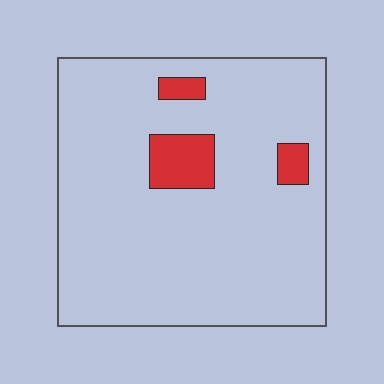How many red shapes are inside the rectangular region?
3.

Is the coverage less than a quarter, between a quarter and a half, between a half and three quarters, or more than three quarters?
Less than a quarter.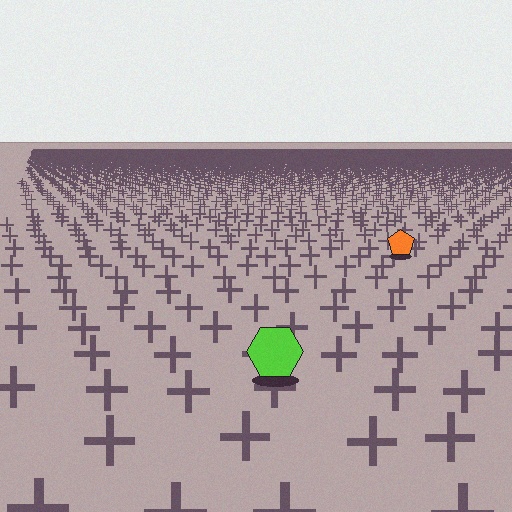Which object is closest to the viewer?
The lime hexagon is closest. The texture marks near it are larger and more spread out.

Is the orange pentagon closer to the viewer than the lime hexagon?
No. The lime hexagon is closer — you can tell from the texture gradient: the ground texture is coarser near it.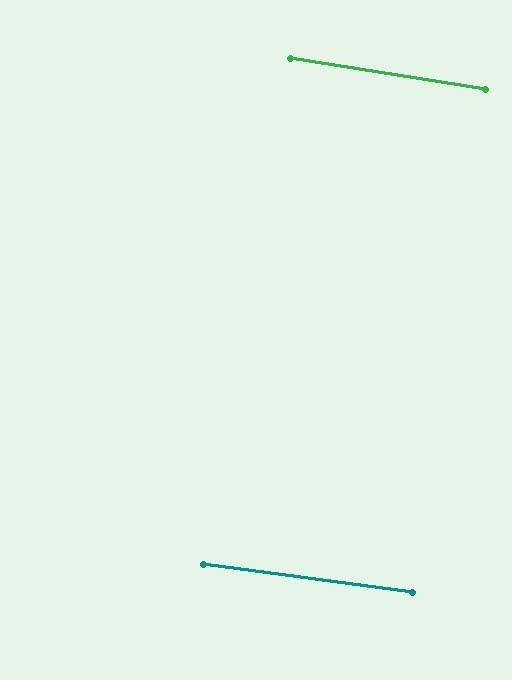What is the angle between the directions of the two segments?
Approximately 1 degree.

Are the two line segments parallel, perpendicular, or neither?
Parallel — their directions differ by only 1.3°.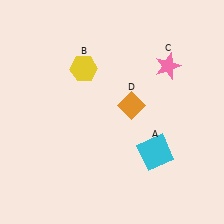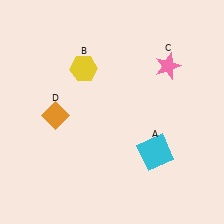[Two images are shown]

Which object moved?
The orange diamond (D) moved left.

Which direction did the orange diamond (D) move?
The orange diamond (D) moved left.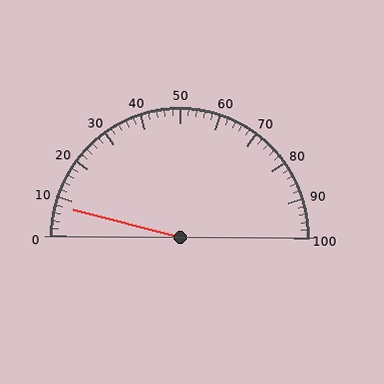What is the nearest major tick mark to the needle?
The nearest major tick mark is 10.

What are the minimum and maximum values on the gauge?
The gauge ranges from 0 to 100.